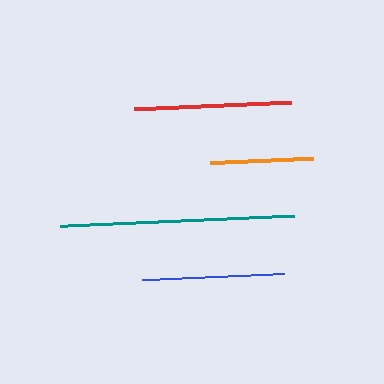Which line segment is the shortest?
The orange line is the shortest at approximately 103 pixels.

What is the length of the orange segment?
The orange segment is approximately 103 pixels long.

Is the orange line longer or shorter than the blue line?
The blue line is longer than the orange line.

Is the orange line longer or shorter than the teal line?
The teal line is longer than the orange line.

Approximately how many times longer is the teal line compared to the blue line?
The teal line is approximately 1.6 times the length of the blue line.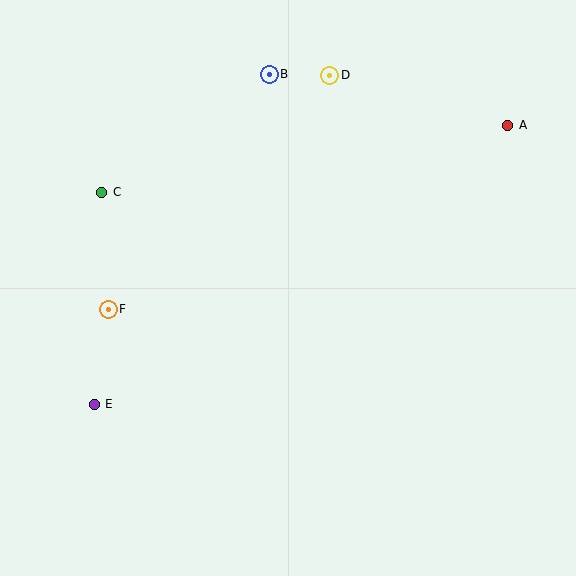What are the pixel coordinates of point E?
Point E is at (94, 404).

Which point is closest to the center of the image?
Point F at (108, 309) is closest to the center.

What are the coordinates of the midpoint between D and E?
The midpoint between D and E is at (212, 240).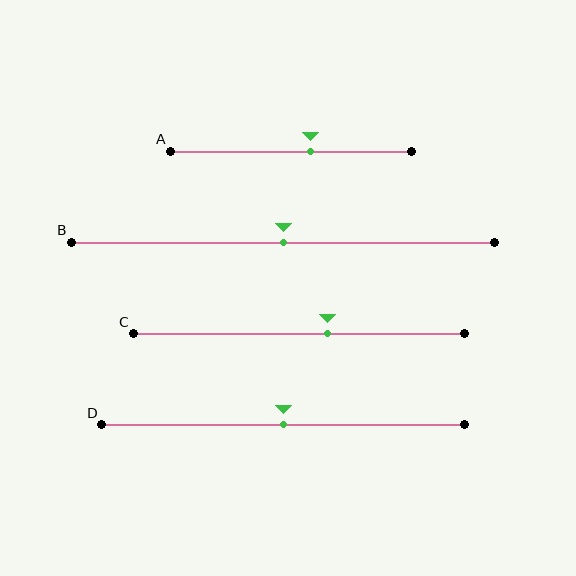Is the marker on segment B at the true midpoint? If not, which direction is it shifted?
Yes, the marker on segment B is at the true midpoint.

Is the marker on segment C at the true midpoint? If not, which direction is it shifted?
No, the marker on segment C is shifted to the right by about 9% of the segment length.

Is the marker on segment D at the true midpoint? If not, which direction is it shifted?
Yes, the marker on segment D is at the true midpoint.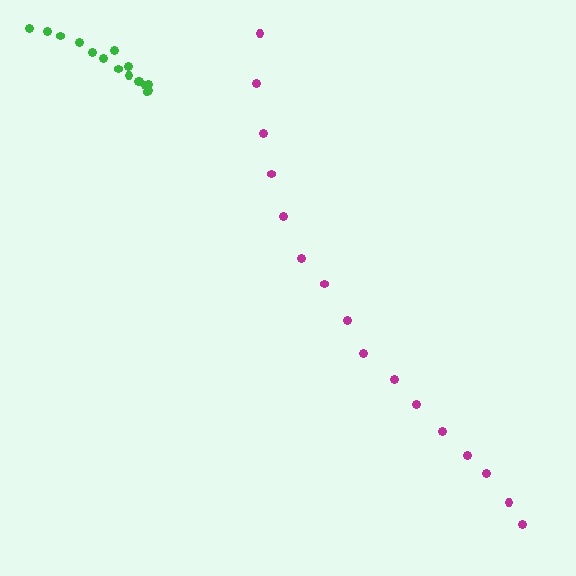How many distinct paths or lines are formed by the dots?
There are 2 distinct paths.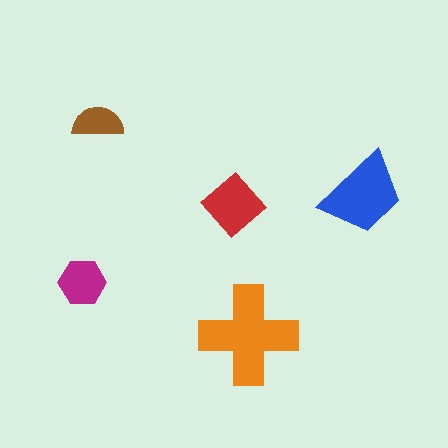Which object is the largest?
The orange cross.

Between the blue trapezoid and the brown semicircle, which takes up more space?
The blue trapezoid.